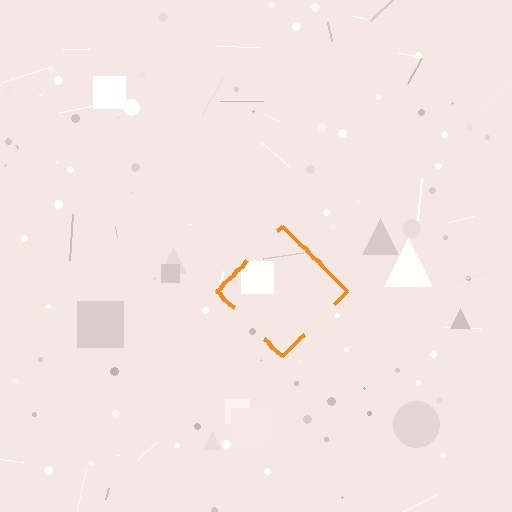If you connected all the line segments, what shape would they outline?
They would outline a diamond.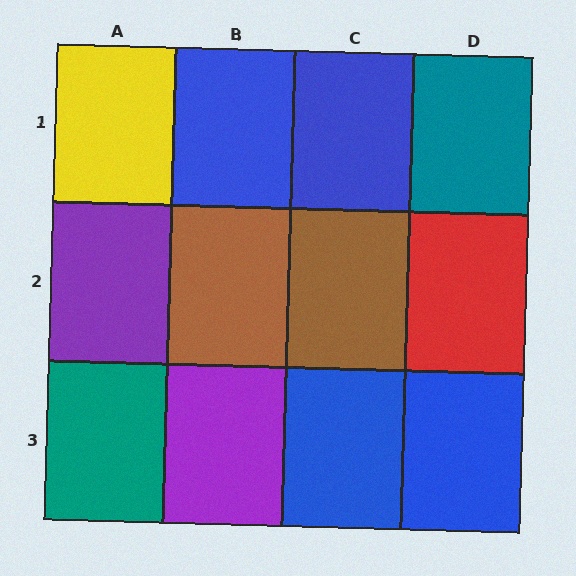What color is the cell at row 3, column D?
Blue.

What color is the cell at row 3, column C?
Blue.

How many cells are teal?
2 cells are teal.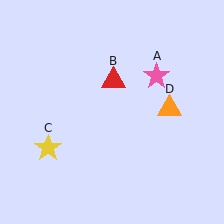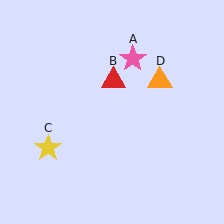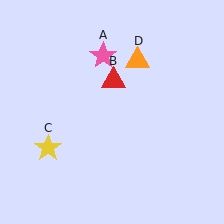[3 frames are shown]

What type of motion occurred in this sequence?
The pink star (object A), orange triangle (object D) rotated counterclockwise around the center of the scene.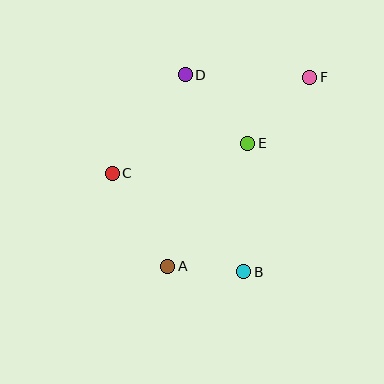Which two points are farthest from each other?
Points A and F are farthest from each other.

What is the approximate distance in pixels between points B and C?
The distance between B and C is approximately 165 pixels.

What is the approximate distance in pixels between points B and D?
The distance between B and D is approximately 205 pixels.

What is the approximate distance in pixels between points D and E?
The distance between D and E is approximately 93 pixels.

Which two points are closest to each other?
Points A and B are closest to each other.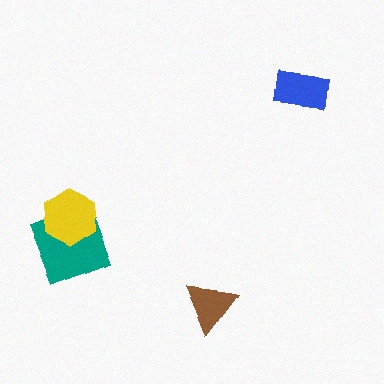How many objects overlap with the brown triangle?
0 objects overlap with the brown triangle.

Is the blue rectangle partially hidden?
No, no other shape covers it.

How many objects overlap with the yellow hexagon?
1 object overlaps with the yellow hexagon.